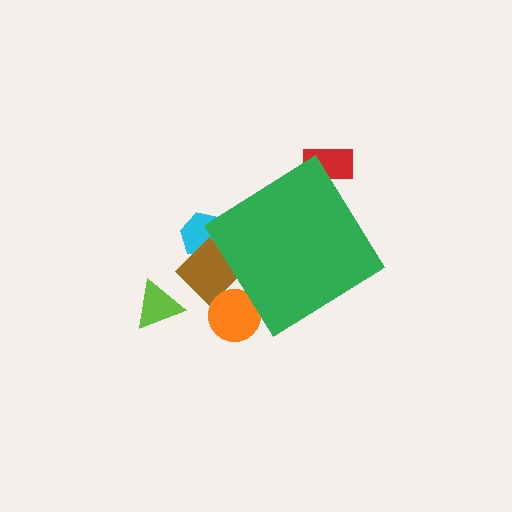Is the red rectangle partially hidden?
Yes, the red rectangle is partially hidden behind the green diamond.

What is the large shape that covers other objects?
A green diamond.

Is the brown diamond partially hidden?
Yes, the brown diamond is partially hidden behind the green diamond.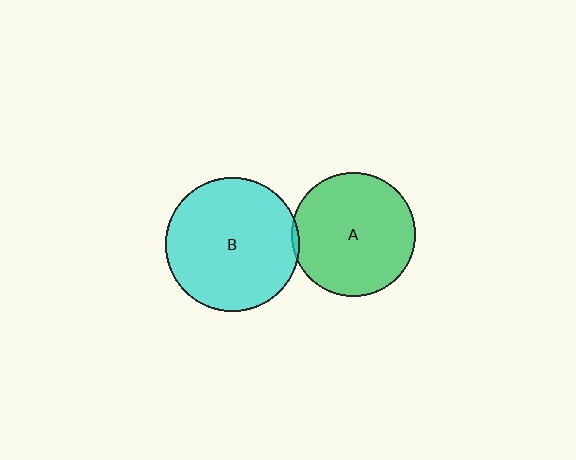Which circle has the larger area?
Circle B (cyan).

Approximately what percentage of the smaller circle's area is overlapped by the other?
Approximately 5%.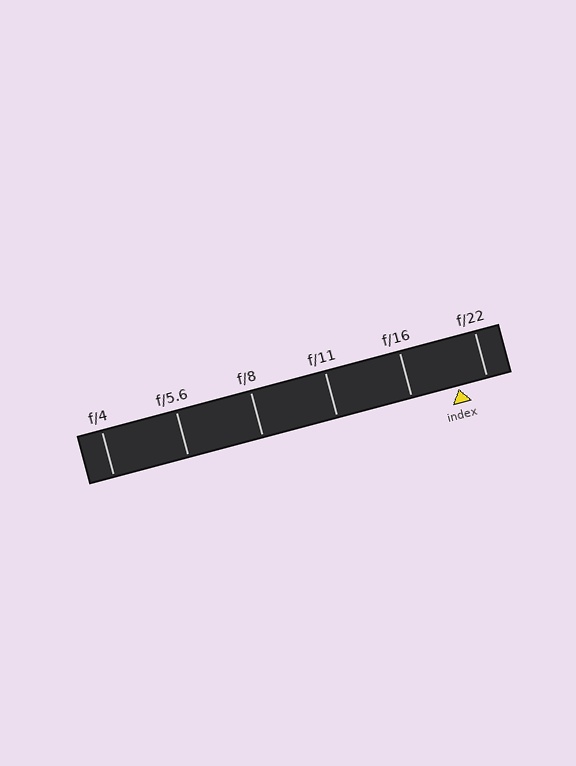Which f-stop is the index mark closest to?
The index mark is closest to f/22.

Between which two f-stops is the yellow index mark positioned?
The index mark is between f/16 and f/22.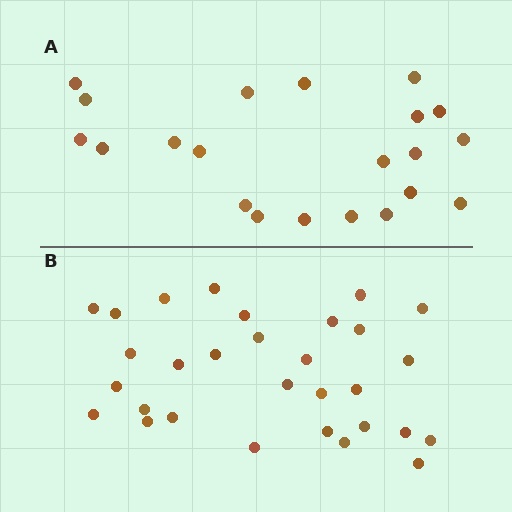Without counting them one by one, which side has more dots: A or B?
Region B (the bottom region) has more dots.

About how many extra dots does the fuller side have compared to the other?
Region B has roughly 8 or so more dots than region A.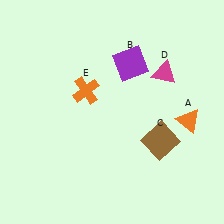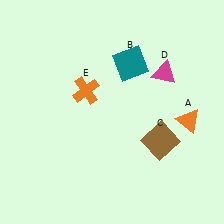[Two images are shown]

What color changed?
The square (B) changed from purple in Image 1 to teal in Image 2.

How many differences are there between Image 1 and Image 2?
There is 1 difference between the two images.